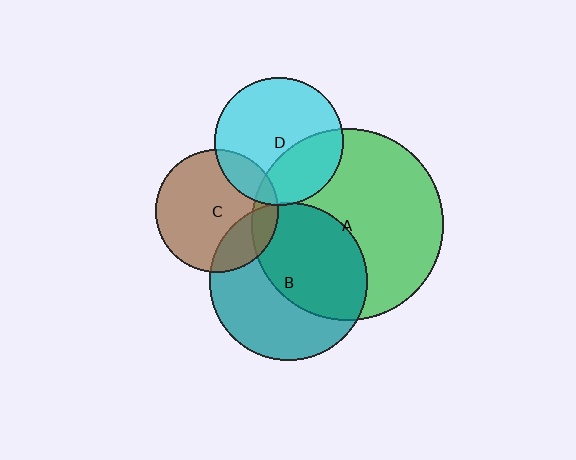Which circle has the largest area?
Circle A (green).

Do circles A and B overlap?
Yes.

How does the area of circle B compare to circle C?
Approximately 1.7 times.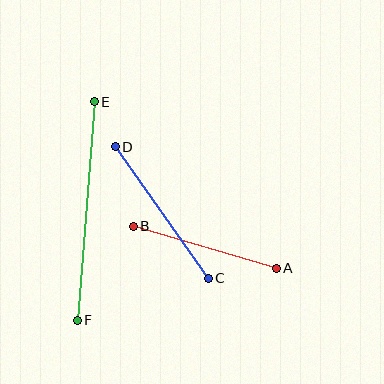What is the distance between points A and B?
The distance is approximately 149 pixels.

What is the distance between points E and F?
The distance is approximately 219 pixels.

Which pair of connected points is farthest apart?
Points E and F are farthest apart.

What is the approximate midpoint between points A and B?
The midpoint is at approximately (205, 247) pixels.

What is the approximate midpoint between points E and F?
The midpoint is at approximately (86, 211) pixels.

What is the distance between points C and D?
The distance is approximately 161 pixels.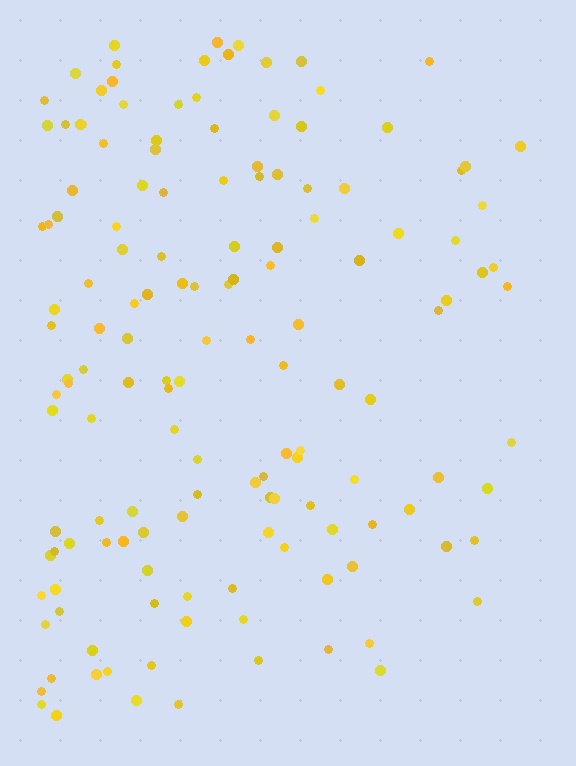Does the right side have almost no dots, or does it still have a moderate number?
Still a moderate number, just noticeably fewer than the left.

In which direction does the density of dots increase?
From right to left, with the left side densest.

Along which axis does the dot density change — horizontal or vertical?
Horizontal.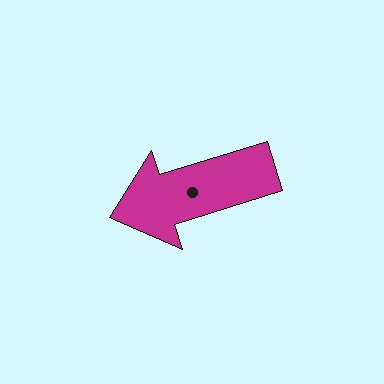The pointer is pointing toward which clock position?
Roughly 8 o'clock.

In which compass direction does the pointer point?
West.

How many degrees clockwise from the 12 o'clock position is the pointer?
Approximately 253 degrees.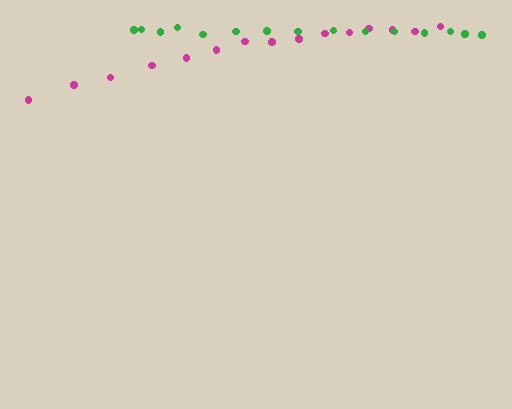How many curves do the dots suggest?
There are 2 distinct paths.